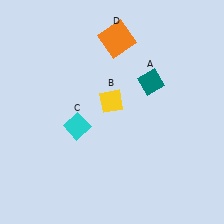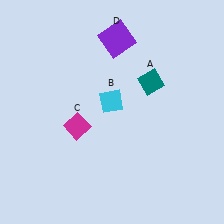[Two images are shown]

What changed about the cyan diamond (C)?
In Image 1, C is cyan. In Image 2, it changed to magenta.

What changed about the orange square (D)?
In Image 1, D is orange. In Image 2, it changed to purple.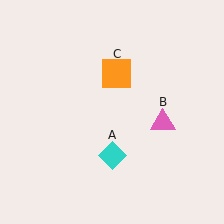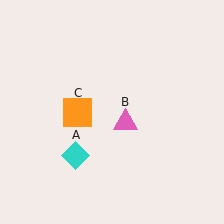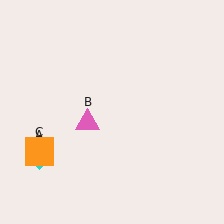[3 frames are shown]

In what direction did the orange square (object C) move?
The orange square (object C) moved down and to the left.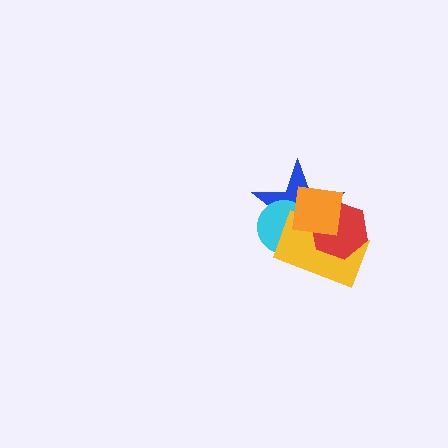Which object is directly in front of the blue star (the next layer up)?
The cyan circle is directly in front of the blue star.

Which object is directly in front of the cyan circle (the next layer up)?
The yellow rectangle is directly in front of the cyan circle.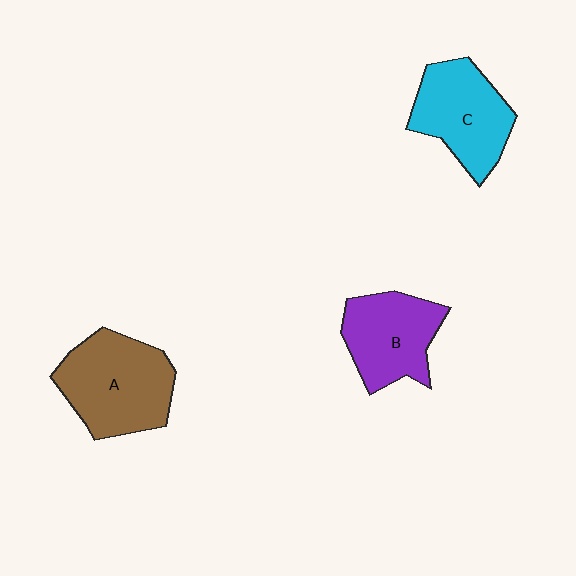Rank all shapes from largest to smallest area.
From largest to smallest: A (brown), C (cyan), B (purple).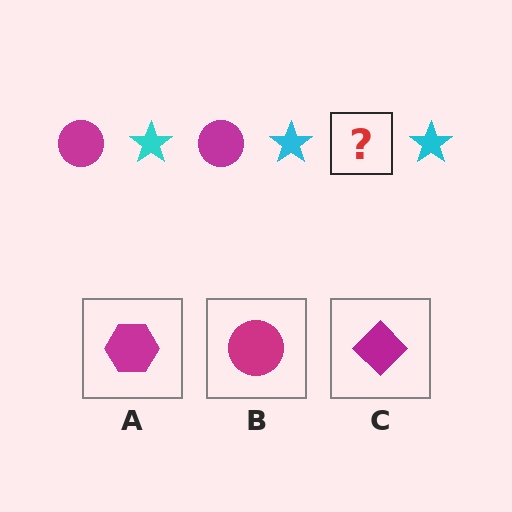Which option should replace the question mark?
Option B.